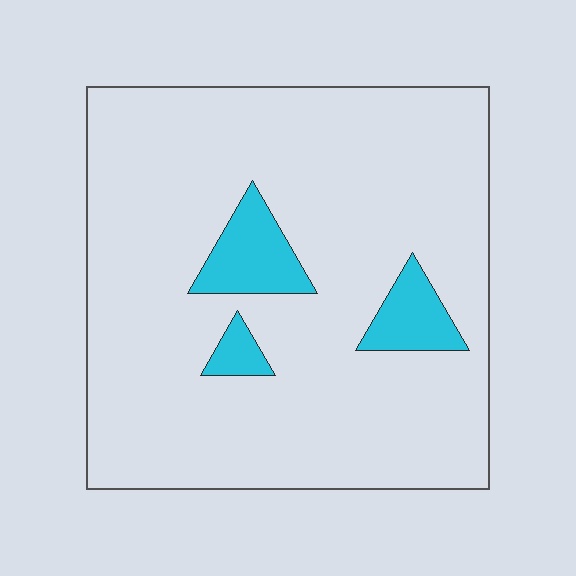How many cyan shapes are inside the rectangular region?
3.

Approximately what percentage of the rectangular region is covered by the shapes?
Approximately 10%.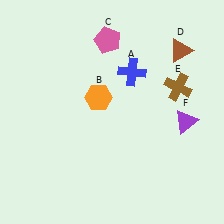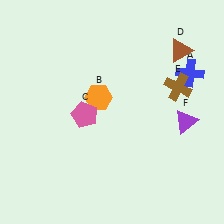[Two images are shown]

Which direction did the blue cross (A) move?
The blue cross (A) moved right.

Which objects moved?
The objects that moved are: the blue cross (A), the pink pentagon (C).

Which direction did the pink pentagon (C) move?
The pink pentagon (C) moved down.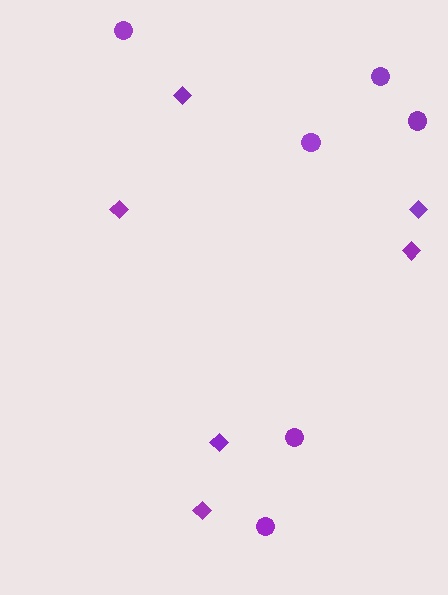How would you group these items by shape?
There are 2 groups: one group of diamonds (6) and one group of circles (6).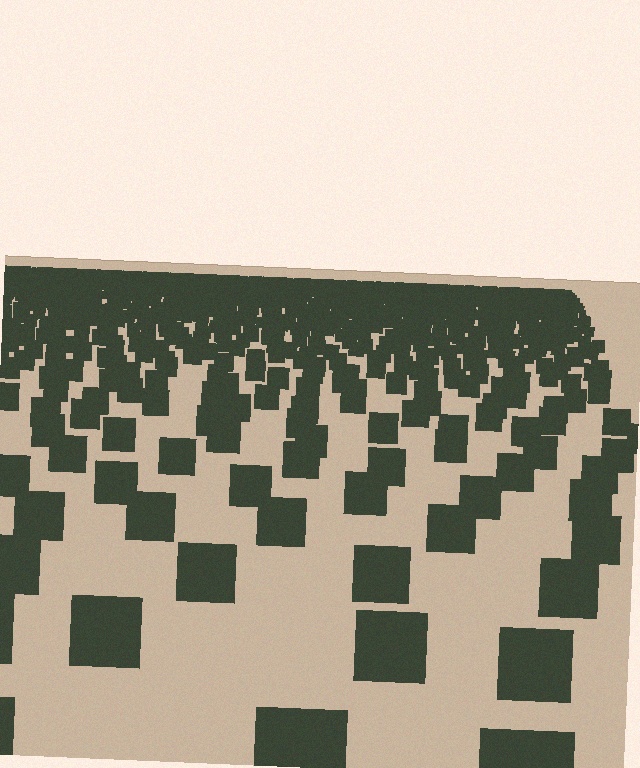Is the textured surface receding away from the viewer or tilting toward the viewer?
The surface is receding away from the viewer. Texture elements get smaller and denser toward the top.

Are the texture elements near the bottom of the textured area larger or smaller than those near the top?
Larger. Near the bottom, elements are closer to the viewer and appear at a bigger on-screen size.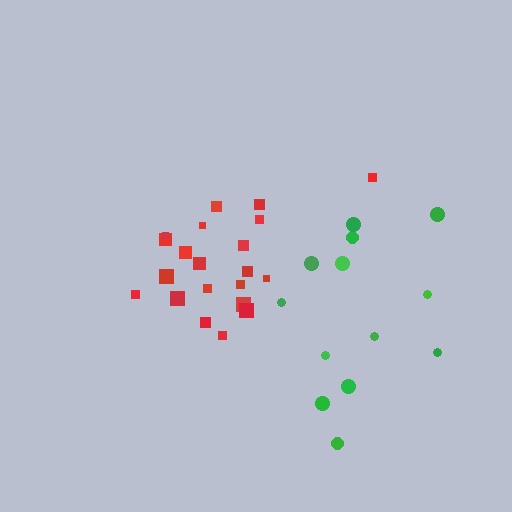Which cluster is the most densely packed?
Red.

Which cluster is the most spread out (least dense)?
Green.